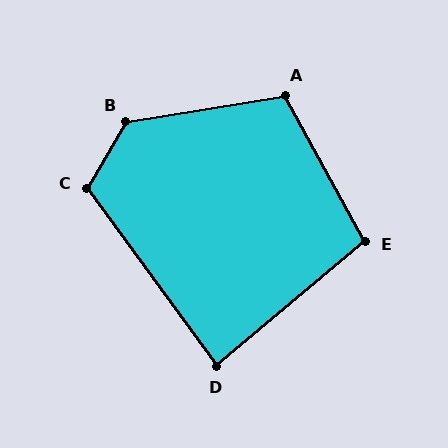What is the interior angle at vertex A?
Approximately 109 degrees (obtuse).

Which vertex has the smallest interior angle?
D, at approximately 86 degrees.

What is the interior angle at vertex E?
Approximately 101 degrees (obtuse).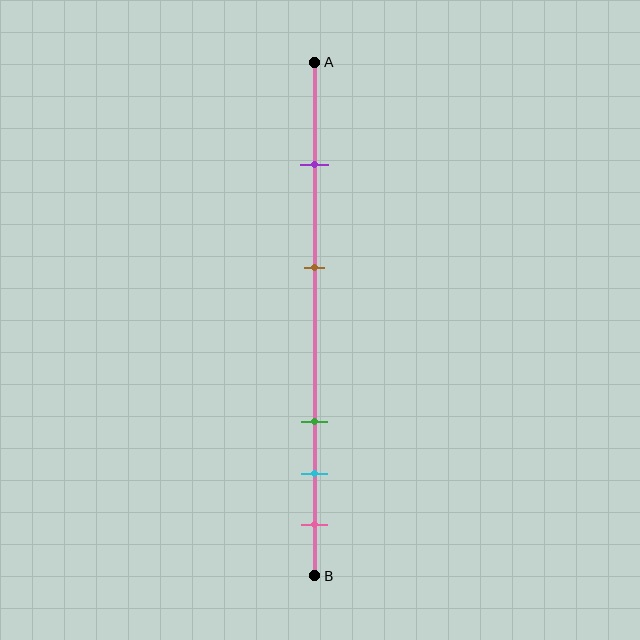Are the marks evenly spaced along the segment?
No, the marks are not evenly spaced.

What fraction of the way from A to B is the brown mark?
The brown mark is approximately 40% (0.4) of the way from A to B.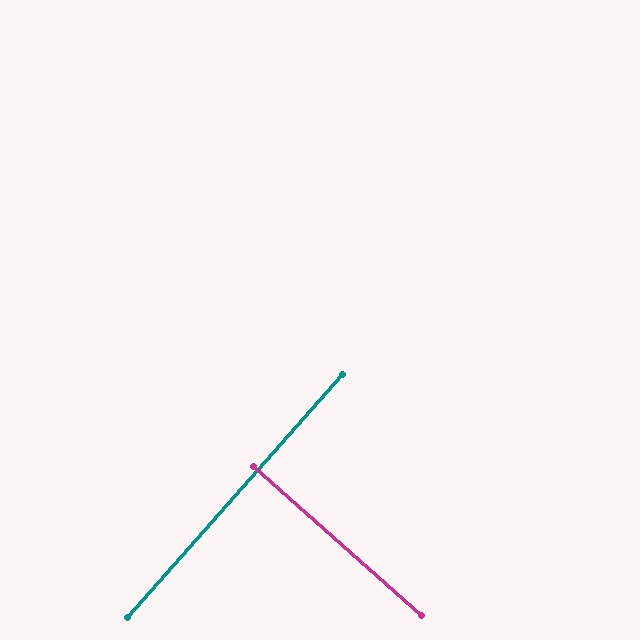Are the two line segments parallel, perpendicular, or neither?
Perpendicular — they meet at approximately 90°.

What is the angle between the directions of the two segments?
Approximately 90 degrees.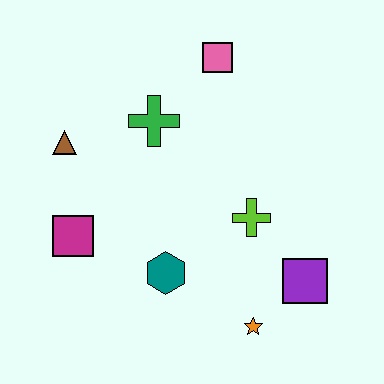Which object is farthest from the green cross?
The orange star is farthest from the green cross.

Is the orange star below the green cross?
Yes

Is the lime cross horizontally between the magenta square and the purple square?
Yes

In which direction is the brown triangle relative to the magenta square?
The brown triangle is above the magenta square.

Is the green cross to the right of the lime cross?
No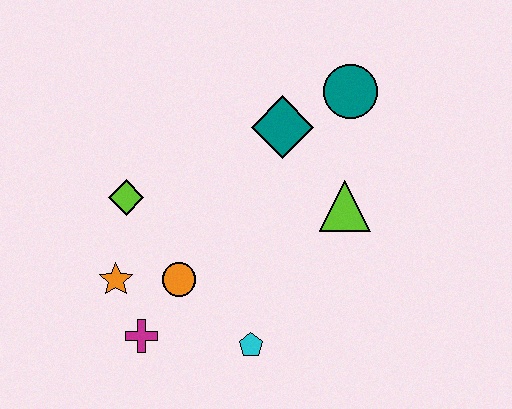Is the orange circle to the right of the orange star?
Yes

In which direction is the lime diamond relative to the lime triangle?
The lime diamond is to the left of the lime triangle.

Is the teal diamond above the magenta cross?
Yes